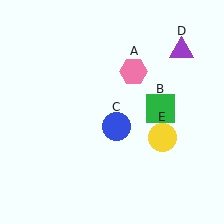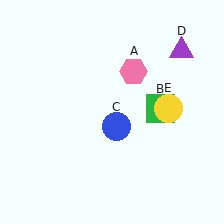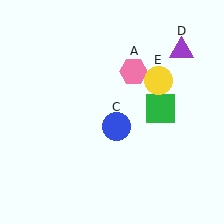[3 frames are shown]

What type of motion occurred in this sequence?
The yellow circle (object E) rotated counterclockwise around the center of the scene.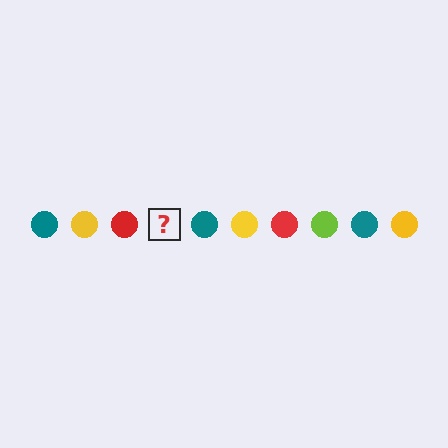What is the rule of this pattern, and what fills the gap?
The rule is that the pattern cycles through teal, yellow, red, lime circles. The gap should be filled with a lime circle.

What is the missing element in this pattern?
The missing element is a lime circle.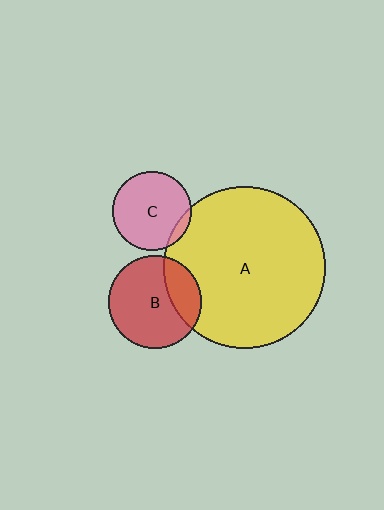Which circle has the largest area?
Circle A (yellow).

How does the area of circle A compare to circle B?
Approximately 3.0 times.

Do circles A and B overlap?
Yes.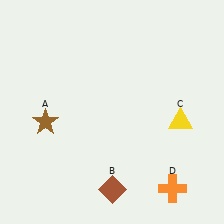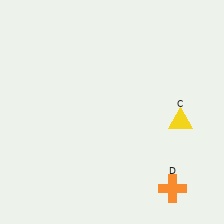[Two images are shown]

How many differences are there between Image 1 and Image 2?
There are 2 differences between the two images.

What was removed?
The brown diamond (B), the brown star (A) were removed in Image 2.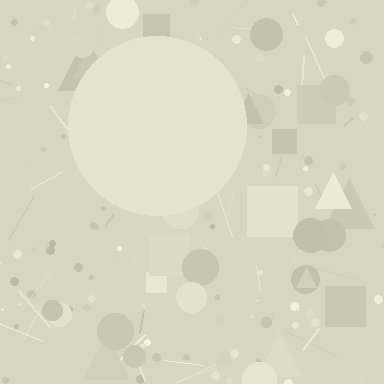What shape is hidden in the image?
A circle is hidden in the image.